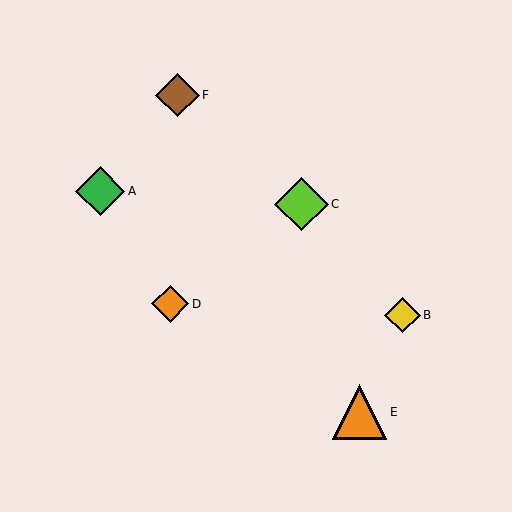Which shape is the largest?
The orange triangle (labeled E) is the largest.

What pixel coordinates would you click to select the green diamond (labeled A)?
Click at (100, 191) to select the green diamond A.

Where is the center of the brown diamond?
The center of the brown diamond is at (177, 95).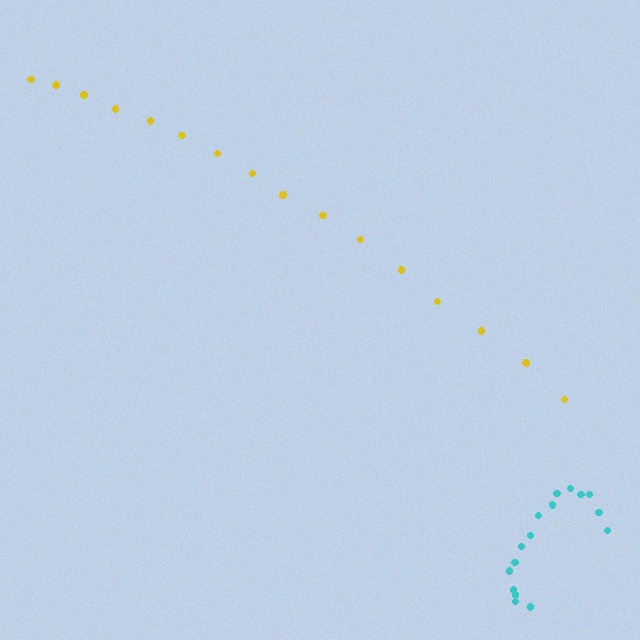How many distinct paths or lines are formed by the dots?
There are 2 distinct paths.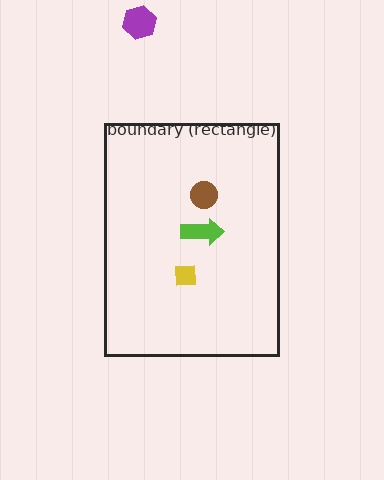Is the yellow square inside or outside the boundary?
Inside.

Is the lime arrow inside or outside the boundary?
Inside.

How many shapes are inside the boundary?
3 inside, 1 outside.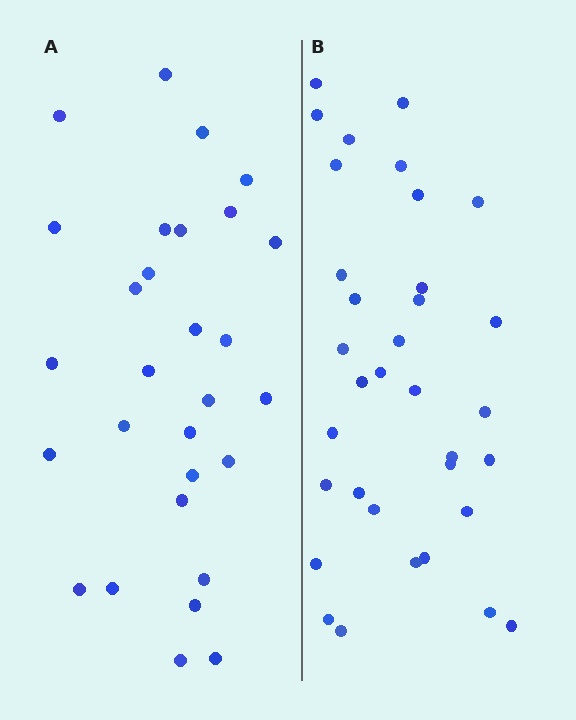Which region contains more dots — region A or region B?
Region B (the right region) has more dots.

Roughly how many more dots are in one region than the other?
Region B has about 5 more dots than region A.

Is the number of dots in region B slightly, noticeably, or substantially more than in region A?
Region B has only slightly more — the two regions are fairly close. The ratio is roughly 1.2 to 1.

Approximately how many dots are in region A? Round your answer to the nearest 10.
About 30 dots. (The exact count is 29, which rounds to 30.)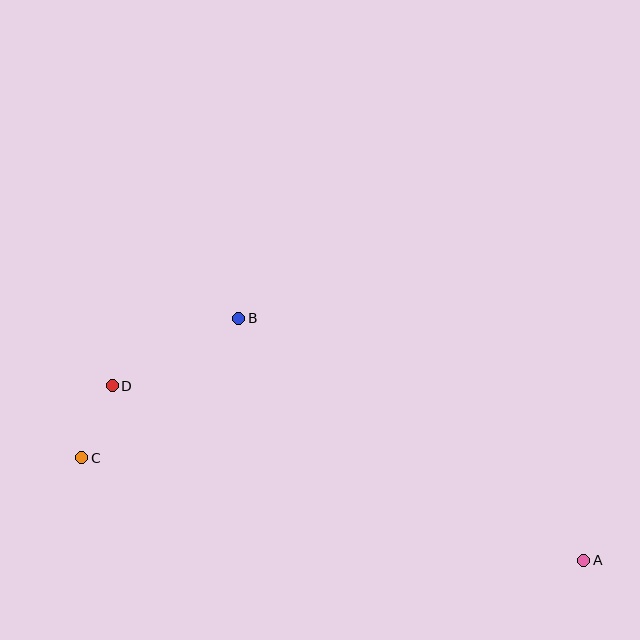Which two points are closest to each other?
Points C and D are closest to each other.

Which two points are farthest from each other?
Points A and C are farthest from each other.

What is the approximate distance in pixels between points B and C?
The distance between B and C is approximately 210 pixels.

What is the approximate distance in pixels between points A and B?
The distance between A and B is approximately 421 pixels.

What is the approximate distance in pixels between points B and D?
The distance between B and D is approximately 143 pixels.